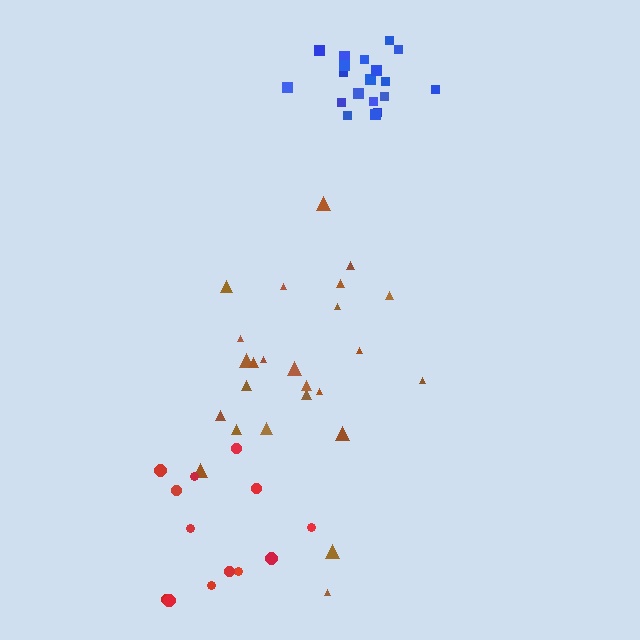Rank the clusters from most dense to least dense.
blue, brown, red.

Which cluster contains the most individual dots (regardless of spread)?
Brown (25).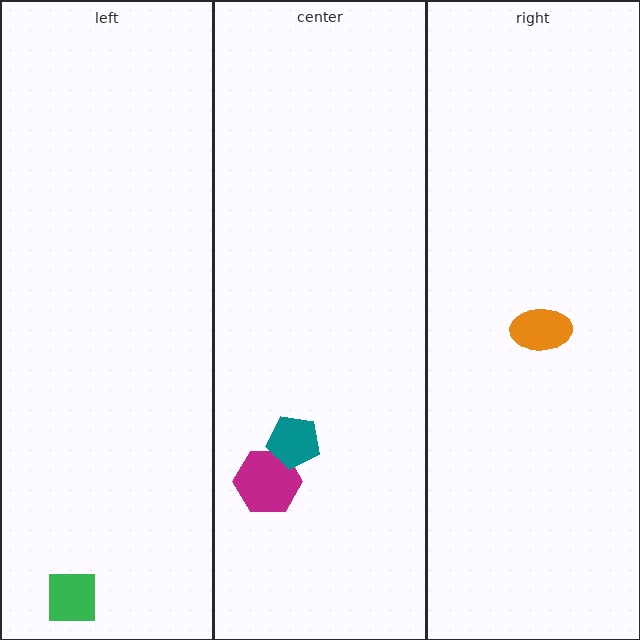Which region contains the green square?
The left region.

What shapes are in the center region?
The magenta hexagon, the teal pentagon.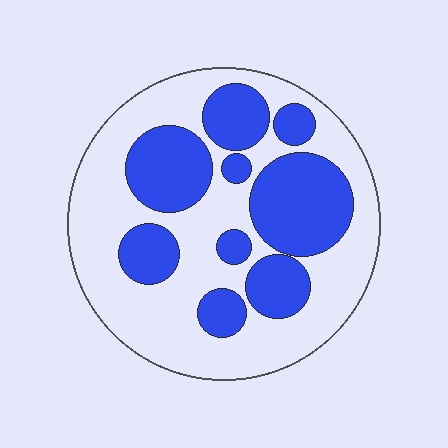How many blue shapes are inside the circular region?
9.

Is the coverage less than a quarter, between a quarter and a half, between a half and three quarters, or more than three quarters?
Between a quarter and a half.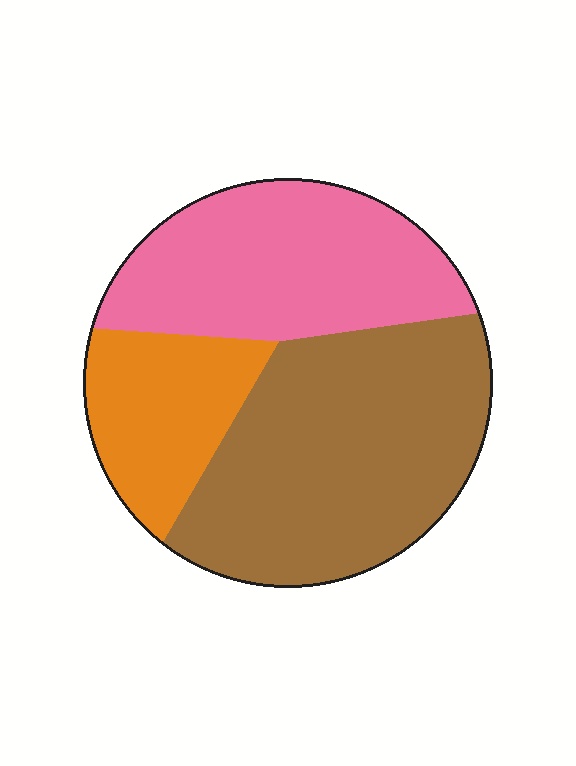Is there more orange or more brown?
Brown.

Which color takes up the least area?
Orange, at roughly 20%.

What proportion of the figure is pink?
Pink covers roughly 35% of the figure.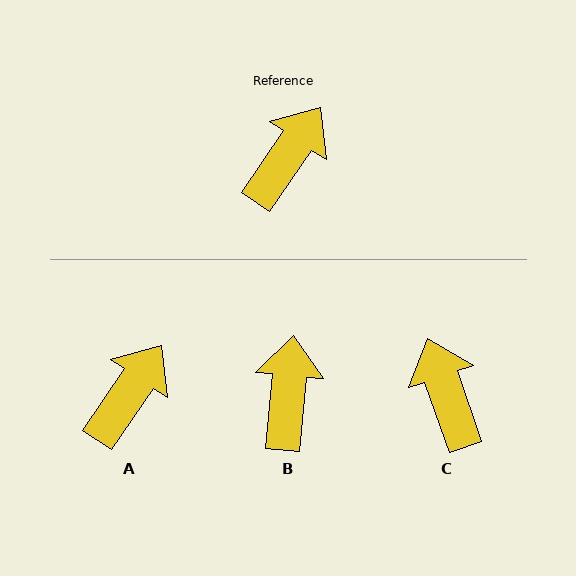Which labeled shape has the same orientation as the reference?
A.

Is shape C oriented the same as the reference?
No, it is off by about 54 degrees.